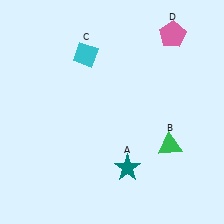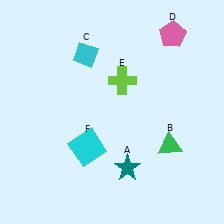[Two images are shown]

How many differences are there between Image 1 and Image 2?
There are 2 differences between the two images.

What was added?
A lime cross (E), a cyan square (F) were added in Image 2.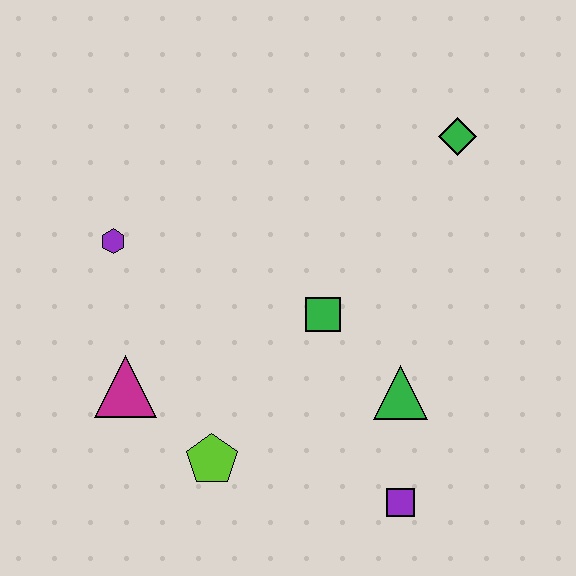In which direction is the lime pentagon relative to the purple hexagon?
The lime pentagon is below the purple hexagon.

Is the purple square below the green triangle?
Yes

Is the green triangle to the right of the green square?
Yes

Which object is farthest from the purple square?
The purple hexagon is farthest from the purple square.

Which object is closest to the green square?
The green triangle is closest to the green square.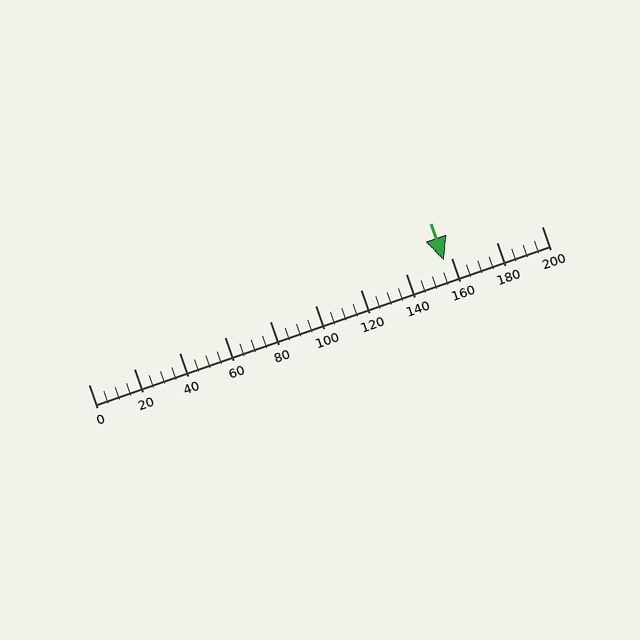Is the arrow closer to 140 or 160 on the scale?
The arrow is closer to 160.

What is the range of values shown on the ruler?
The ruler shows values from 0 to 200.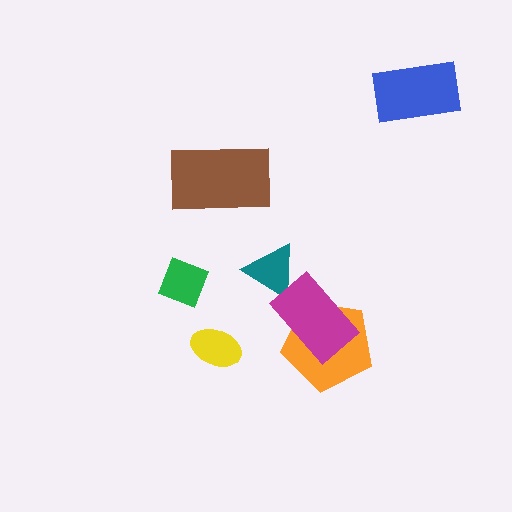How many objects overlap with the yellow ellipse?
0 objects overlap with the yellow ellipse.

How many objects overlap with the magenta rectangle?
2 objects overlap with the magenta rectangle.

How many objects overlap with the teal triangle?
1 object overlaps with the teal triangle.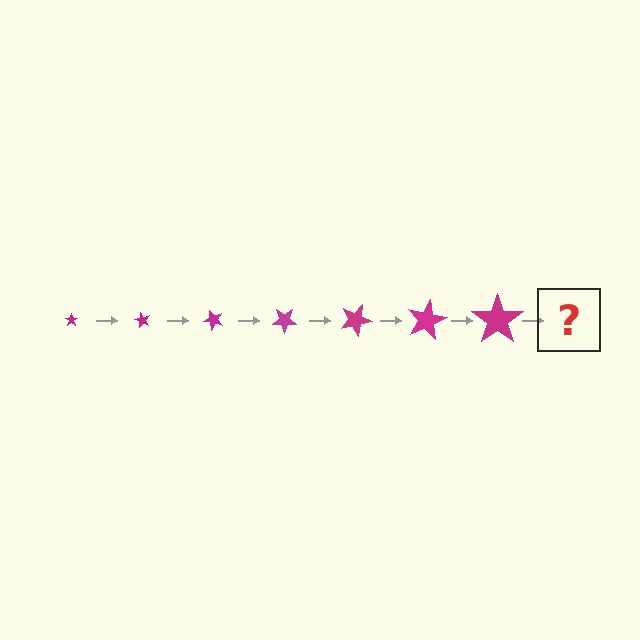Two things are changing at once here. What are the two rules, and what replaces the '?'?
The two rules are that the star grows larger each step and it rotates 60 degrees each step. The '?' should be a star, larger than the previous one and rotated 420 degrees from the start.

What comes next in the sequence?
The next element should be a star, larger than the previous one and rotated 420 degrees from the start.